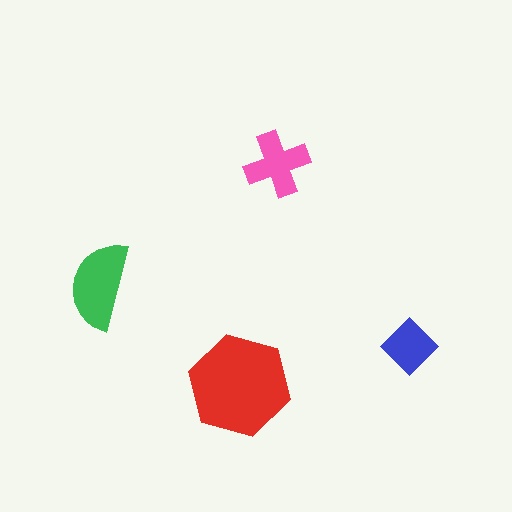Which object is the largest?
The red hexagon.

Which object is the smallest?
The blue diamond.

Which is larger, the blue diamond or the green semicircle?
The green semicircle.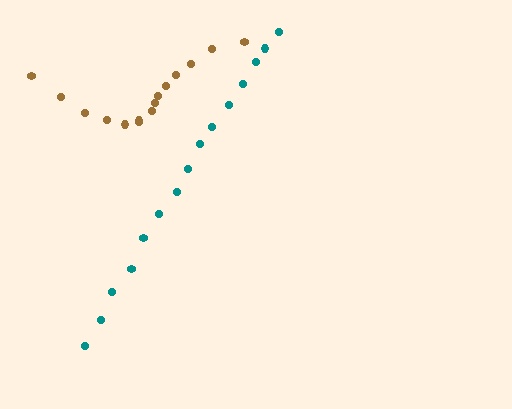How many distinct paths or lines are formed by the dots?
There are 2 distinct paths.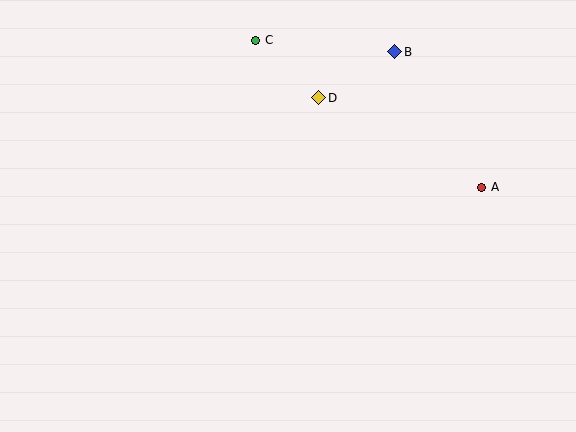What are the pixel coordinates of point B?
Point B is at (395, 52).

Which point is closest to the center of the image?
Point D at (319, 98) is closest to the center.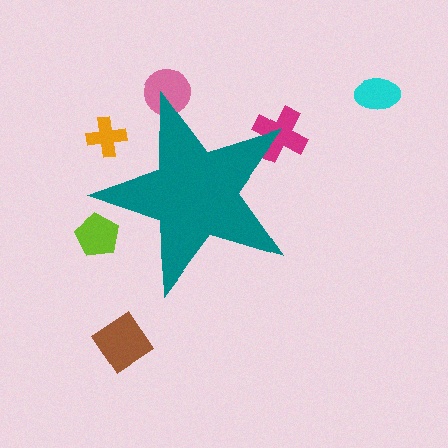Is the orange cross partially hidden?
Yes, the orange cross is partially hidden behind the teal star.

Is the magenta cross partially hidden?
Yes, the magenta cross is partially hidden behind the teal star.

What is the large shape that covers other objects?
A teal star.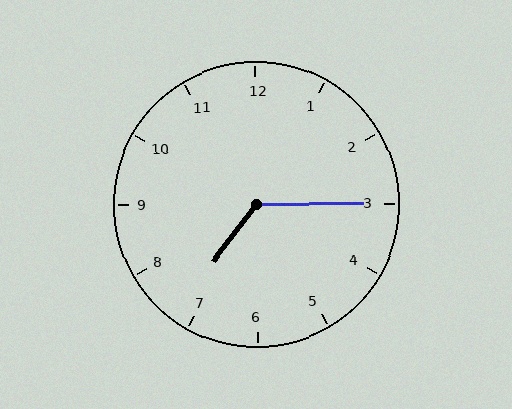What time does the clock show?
7:15.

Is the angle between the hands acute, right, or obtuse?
It is obtuse.